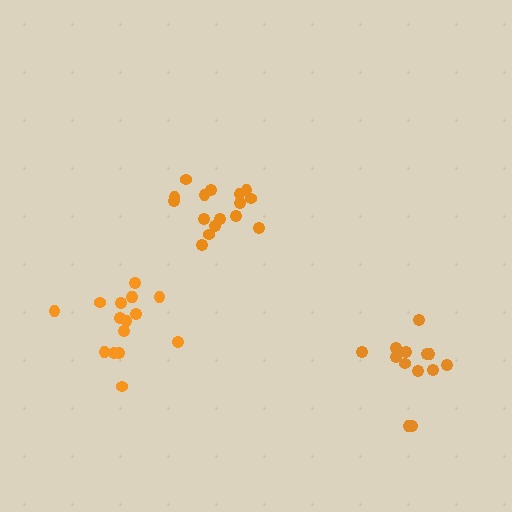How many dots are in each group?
Group 1: 16 dots, Group 2: 16 dots, Group 3: 13 dots (45 total).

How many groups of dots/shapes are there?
There are 3 groups.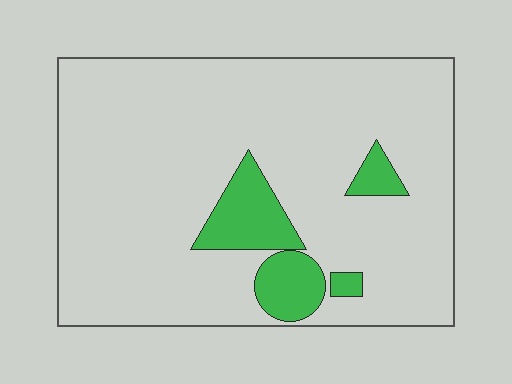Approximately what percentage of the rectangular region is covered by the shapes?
Approximately 10%.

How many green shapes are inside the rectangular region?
4.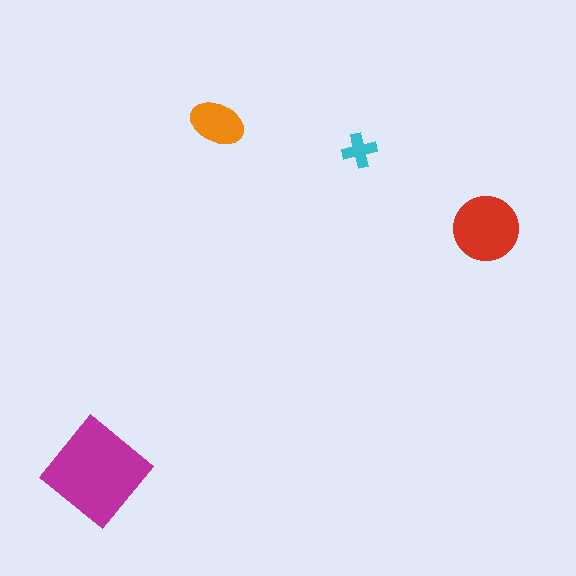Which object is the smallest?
The cyan cross.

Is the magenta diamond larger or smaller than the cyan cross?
Larger.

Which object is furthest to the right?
The red circle is rightmost.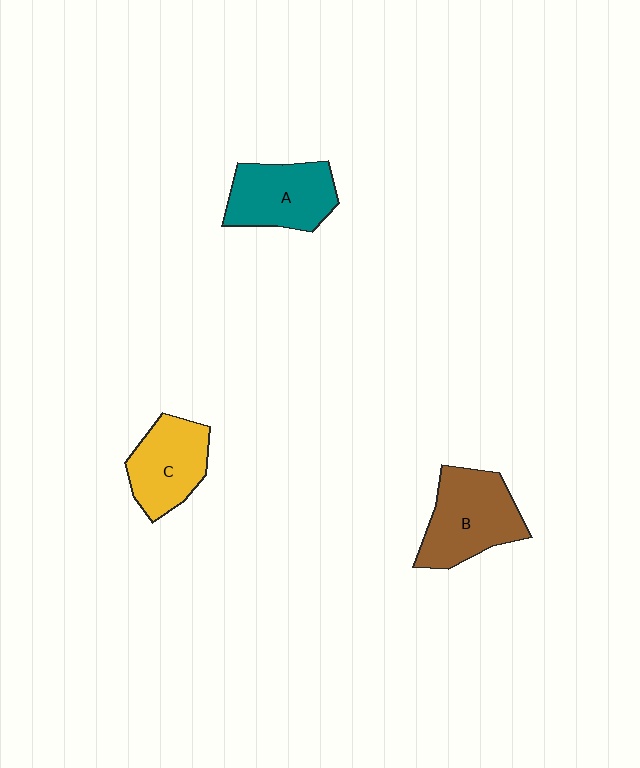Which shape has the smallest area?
Shape C (yellow).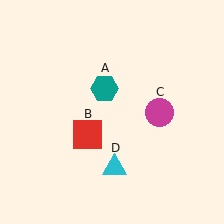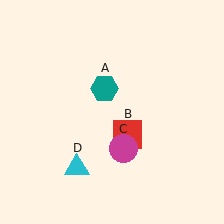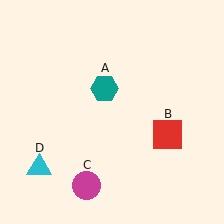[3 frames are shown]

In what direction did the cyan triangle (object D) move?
The cyan triangle (object D) moved left.